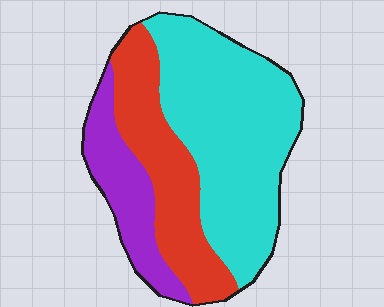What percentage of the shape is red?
Red covers around 30% of the shape.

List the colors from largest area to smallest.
From largest to smallest: cyan, red, purple.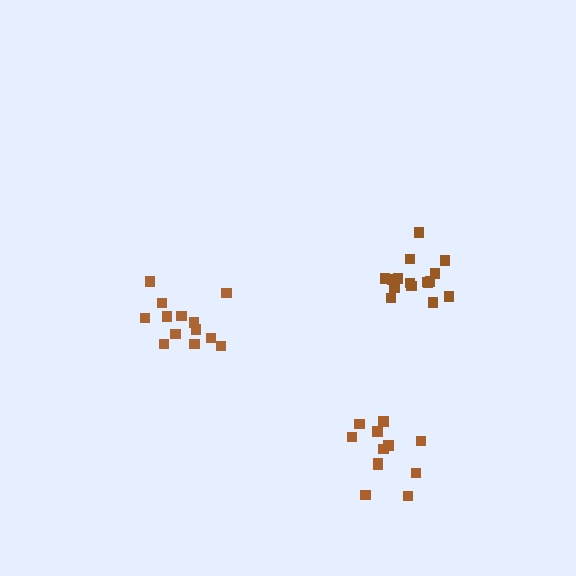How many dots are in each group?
Group 1: 16 dots, Group 2: 13 dots, Group 3: 12 dots (41 total).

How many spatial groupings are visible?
There are 3 spatial groupings.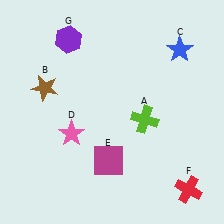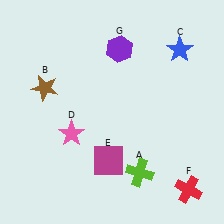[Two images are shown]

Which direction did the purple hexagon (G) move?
The purple hexagon (G) moved right.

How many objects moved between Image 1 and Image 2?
2 objects moved between the two images.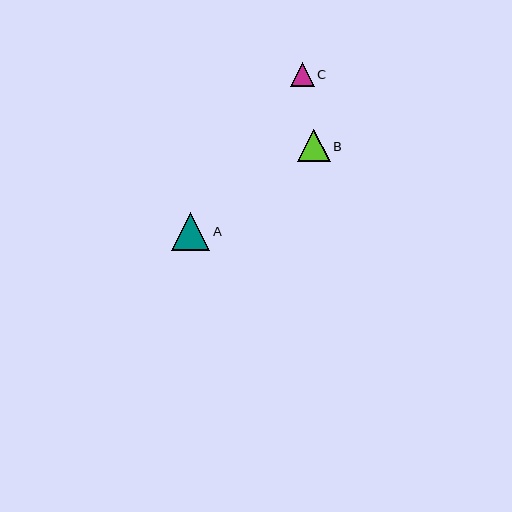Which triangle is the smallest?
Triangle C is the smallest with a size of approximately 23 pixels.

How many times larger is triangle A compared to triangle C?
Triangle A is approximately 1.6 times the size of triangle C.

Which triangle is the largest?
Triangle A is the largest with a size of approximately 39 pixels.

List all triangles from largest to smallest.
From largest to smallest: A, B, C.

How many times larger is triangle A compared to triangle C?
Triangle A is approximately 1.6 times the size of triangle C.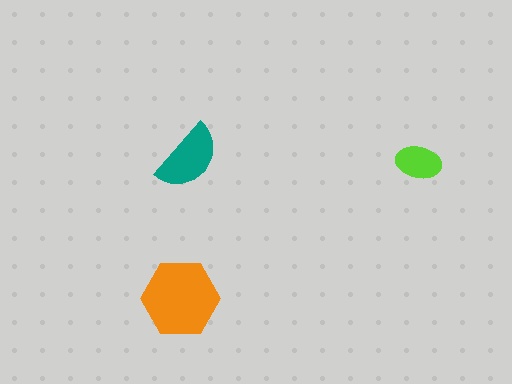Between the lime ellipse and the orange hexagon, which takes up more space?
The orange hexagon.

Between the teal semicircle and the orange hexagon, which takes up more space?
The orange hexagon.